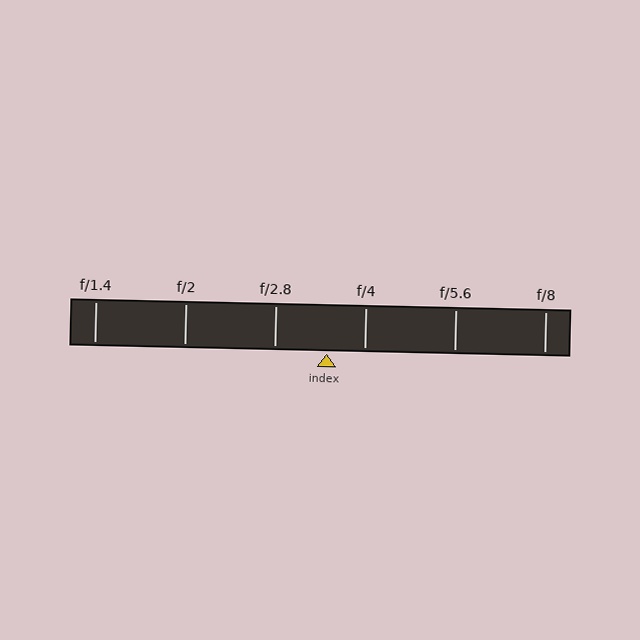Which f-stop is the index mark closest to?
The index mark is closest to f/4.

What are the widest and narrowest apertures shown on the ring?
The widest aperture shown is f/1.4 and the narrowest is f/8.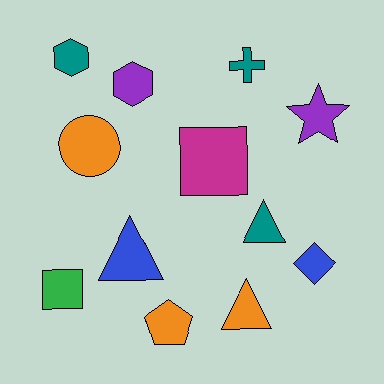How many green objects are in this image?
There is 1 green object.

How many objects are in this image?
There are 12 objects.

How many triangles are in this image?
There are 3 triangles.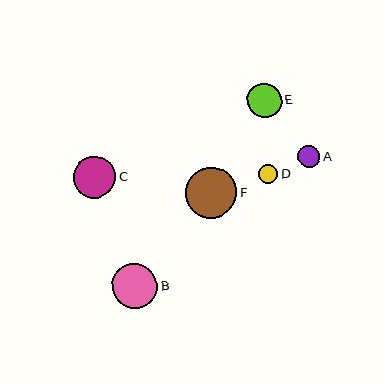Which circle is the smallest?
Circle D is the smallest with a size of approximately 19 pixels.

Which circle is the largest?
Circle F is the largest with a size of approximately 51 pixels.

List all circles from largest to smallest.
From largest to smallest: F, B, C, E, A, D.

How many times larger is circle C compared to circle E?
Circle C is approximately 1.2 times the size of circle E.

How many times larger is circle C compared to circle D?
Circle C is approximately 2.3 times the size of circle D.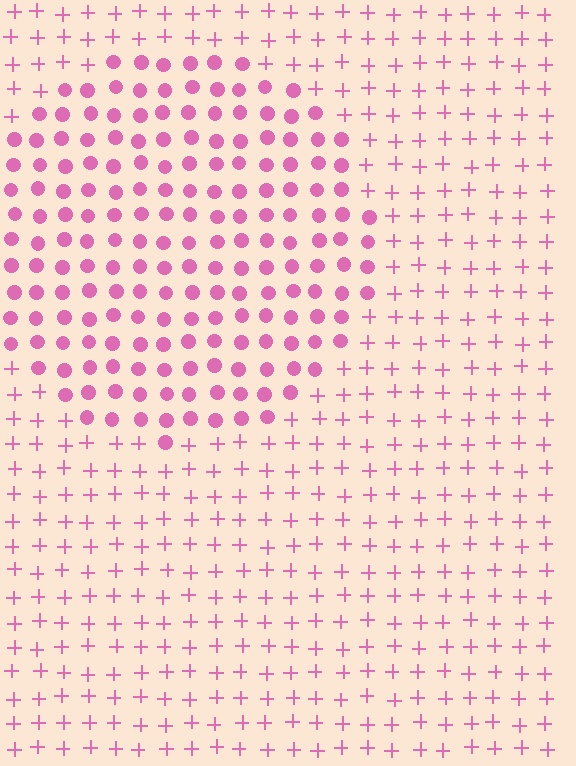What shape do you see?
I see a circle.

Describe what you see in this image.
The image is filled with small pink elements arranged in a uniform grid. A circle-shaped region contains circles, while the surrounding area contains plus signs. The boundary is defined purely by the change in element shape.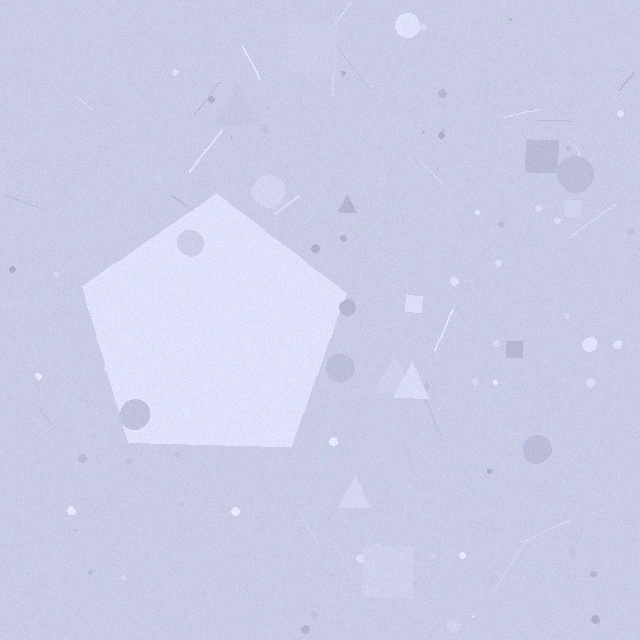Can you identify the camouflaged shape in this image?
The camouflaged shape is a pentagon.